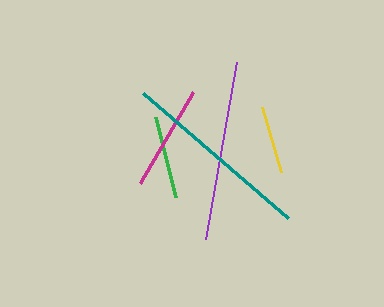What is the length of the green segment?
The green segment is approximately 82 pixels long.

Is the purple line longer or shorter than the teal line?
The teal line is longer than the purple line.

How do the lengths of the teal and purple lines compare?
The teal and purple lines are approximately the same length.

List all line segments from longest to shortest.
From longest to shortest: teal, purple, magenta, green, yellow.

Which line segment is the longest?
The teal line is the longest at approximately 191 pixels.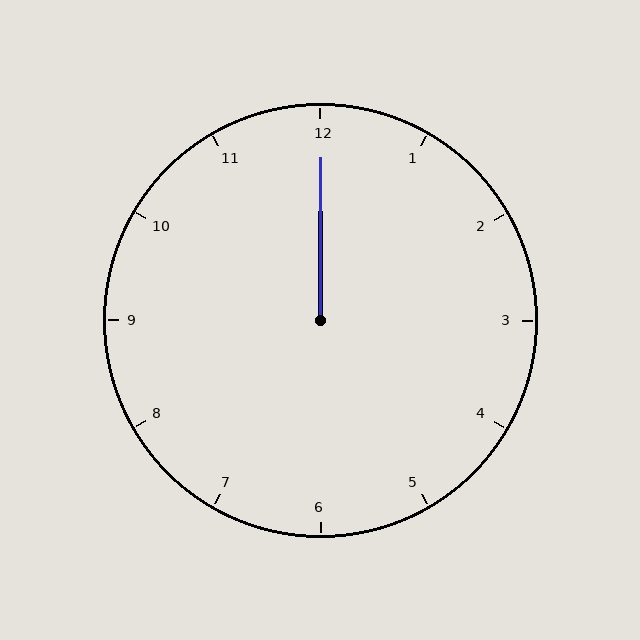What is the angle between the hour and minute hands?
Approximately 0 degrees.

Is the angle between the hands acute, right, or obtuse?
It is acute.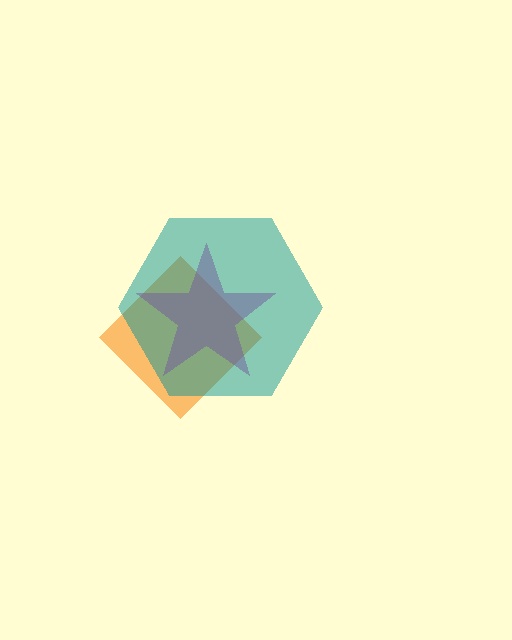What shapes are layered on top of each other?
The layered shapes are: an orange diamond, a magenta star, a teal hexagon.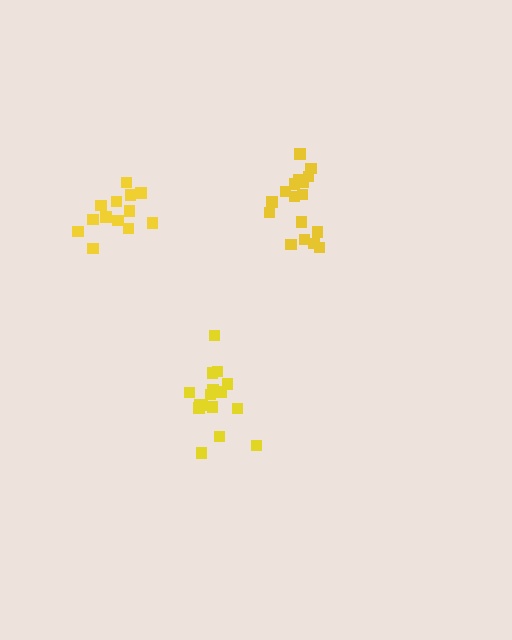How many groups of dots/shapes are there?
There are 3 groups.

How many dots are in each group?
Group 1: 17 dots, Group 2: 16 dots, Group 3: 13 dots (46 total).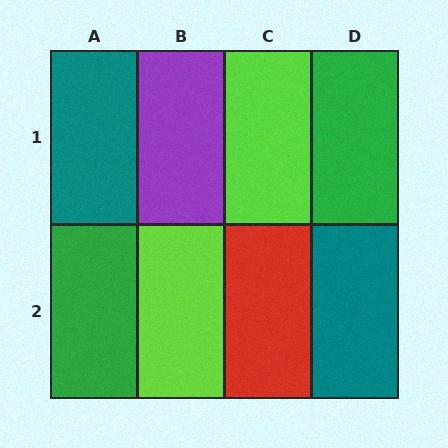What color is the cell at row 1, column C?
Lime.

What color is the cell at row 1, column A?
Teal.